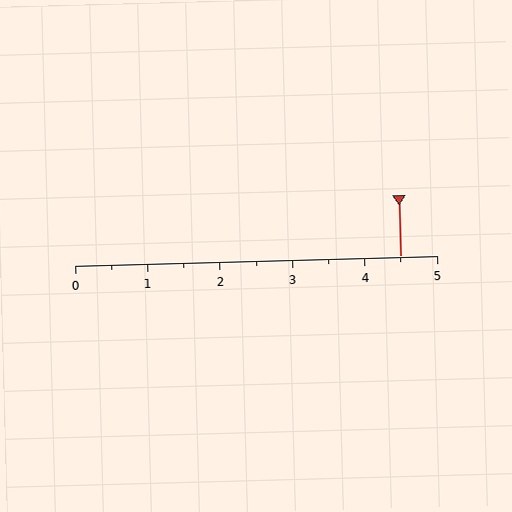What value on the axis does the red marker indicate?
The marker indicates approximately 4.5.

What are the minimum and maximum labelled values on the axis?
The axis runs from 0 to 5.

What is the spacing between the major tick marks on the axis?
The major ticks are spaced 1 apart.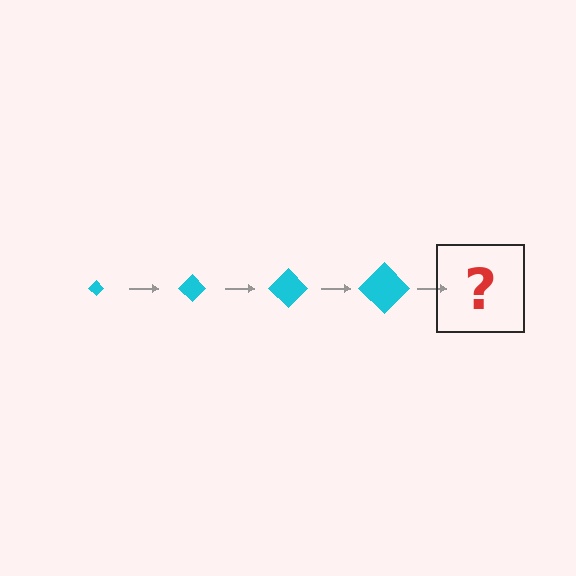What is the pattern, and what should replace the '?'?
The pattern is that the diamond gets progressively larger each step. The '?' should be a cyan diamond, larger than the previous one.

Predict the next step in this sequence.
The next step is a cyan diamond, larger than the previous one.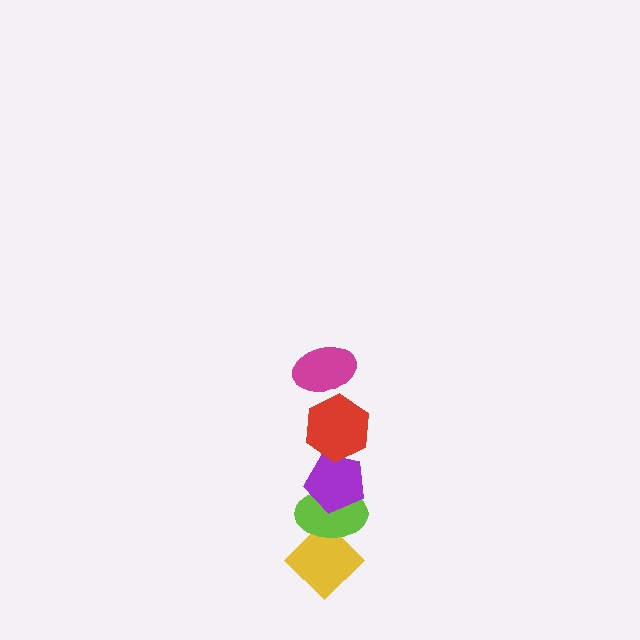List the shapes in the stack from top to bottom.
From top to bottom: the magenta ellipse, the red hexagon, the purple pentagon, the lime ellipse, the yellow diamond.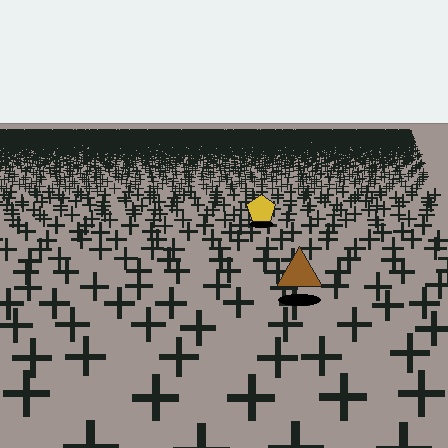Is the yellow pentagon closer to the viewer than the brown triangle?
No. The brown triangle is closer — you can tell from the texture gradient: the ground texture is coarser near it.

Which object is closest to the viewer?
The brown triangle is closest. The texture marks near it are larger and more spread out.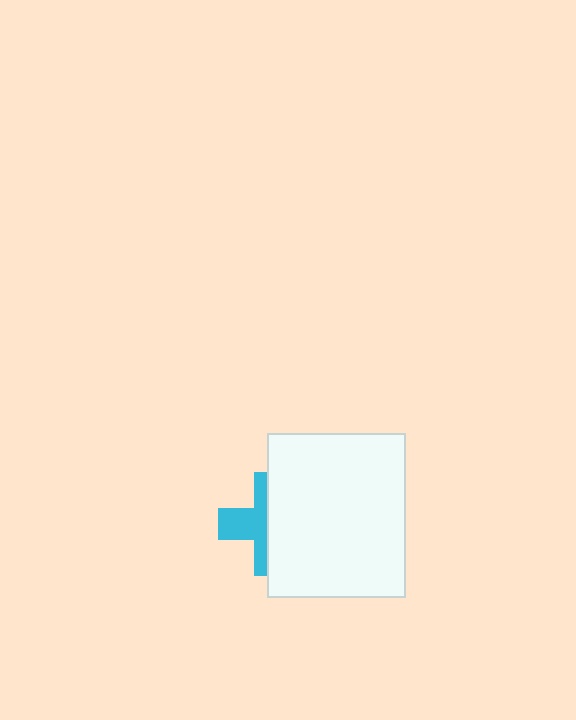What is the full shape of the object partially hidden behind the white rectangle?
The partially hidden object is a cyan cross.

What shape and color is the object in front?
The object in front is a white rectangle.